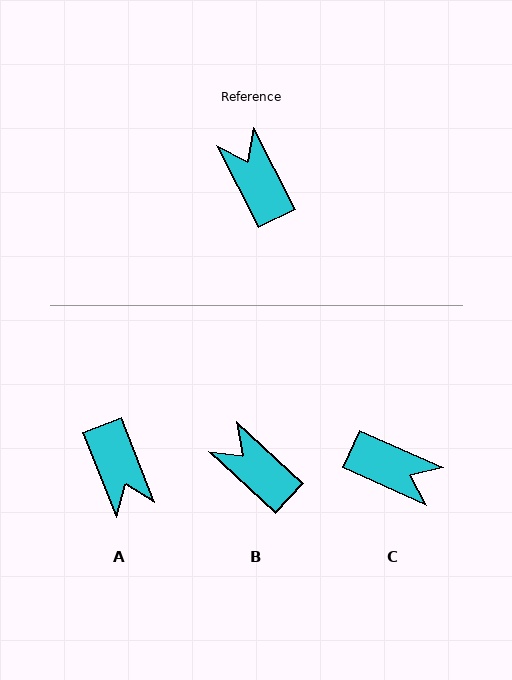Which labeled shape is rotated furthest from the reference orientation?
A, about 175 degrees away.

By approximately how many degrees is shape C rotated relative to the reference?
Approximately 141 degrees clockwise.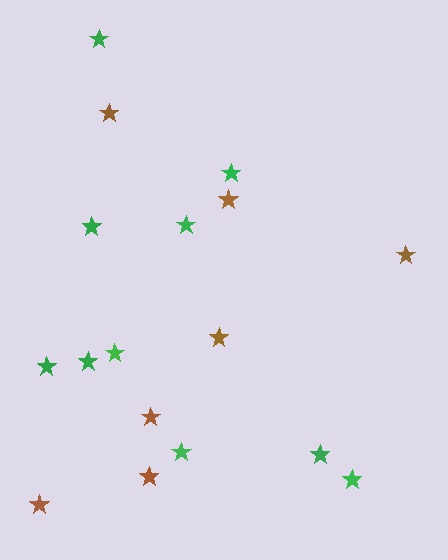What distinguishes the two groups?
There are 2 groups: one group of green stars (10) and one group of brown stars (7).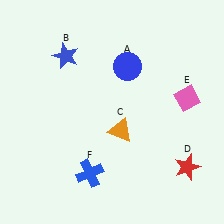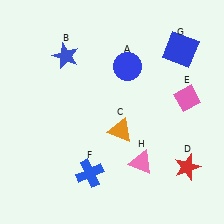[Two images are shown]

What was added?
A blue square (G), a pink triangle (H) were added in Image 2.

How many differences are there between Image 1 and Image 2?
There are 2 differences between the two images.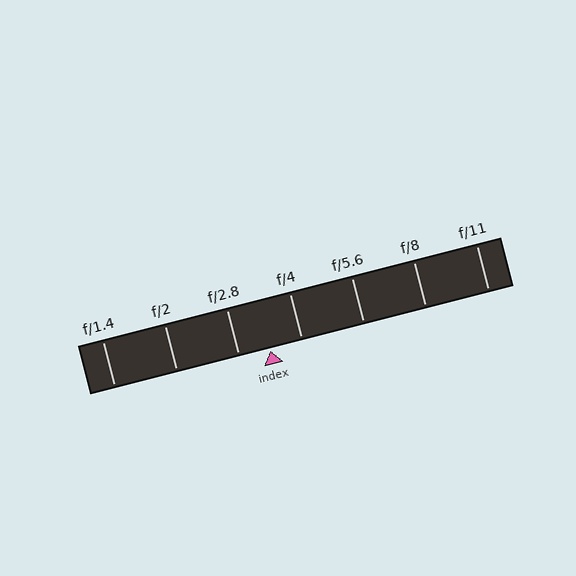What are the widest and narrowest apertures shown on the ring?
The widest aperture shown is f/1.4 and the narrowest is f/11.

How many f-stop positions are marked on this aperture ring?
There are 7 f-stop positions marked.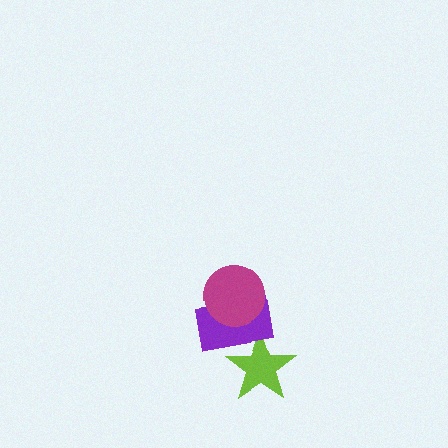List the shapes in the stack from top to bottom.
From top to bottom: the magenta circle, the purple rectangle, the lime star.